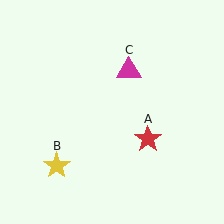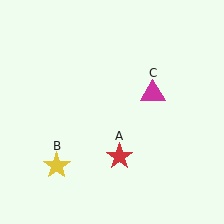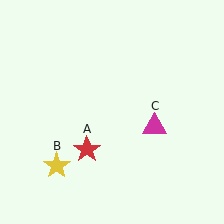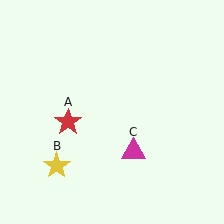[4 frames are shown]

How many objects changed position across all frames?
2 objects changed position: red star (object A), magenta triangle (object C).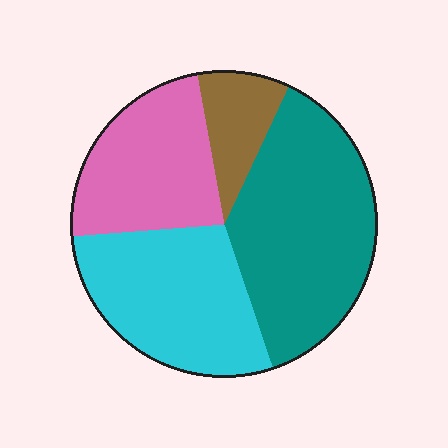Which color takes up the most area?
Teal, at roughly 40%.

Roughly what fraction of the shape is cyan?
Cyan covers about 30% of the shape.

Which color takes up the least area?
Brown, at roughly 10%.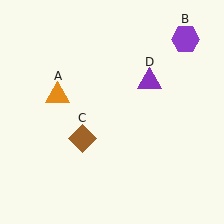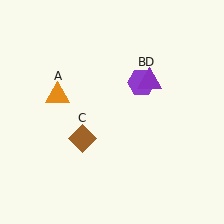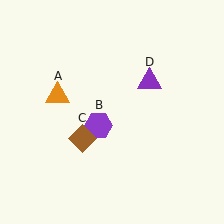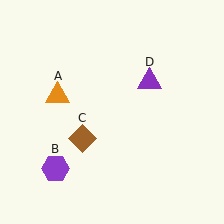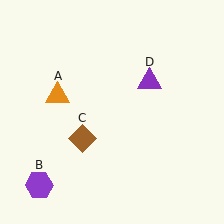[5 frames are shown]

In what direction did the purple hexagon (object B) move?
The purple hexagon (object B) moved down and to the left.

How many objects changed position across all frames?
1 object changed position: purple hexagon (object B).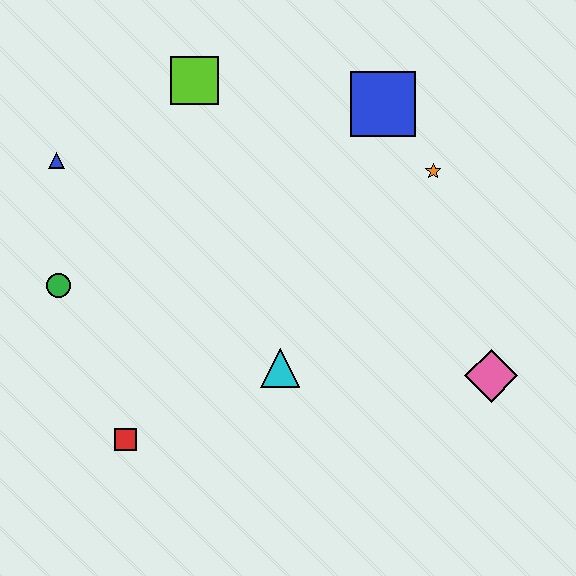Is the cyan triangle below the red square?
No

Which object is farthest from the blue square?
The red square is farthest from the blue square.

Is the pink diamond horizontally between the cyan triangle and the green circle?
No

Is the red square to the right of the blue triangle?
Yes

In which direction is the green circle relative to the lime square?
The green circle is below the lime square.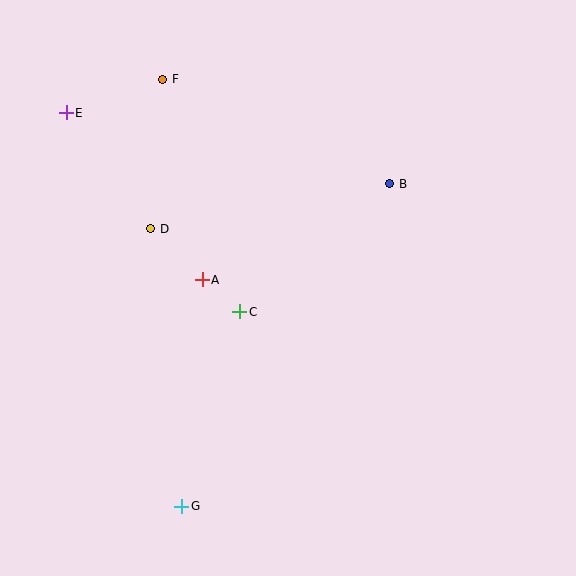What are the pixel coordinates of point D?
Point D is at (151, 229).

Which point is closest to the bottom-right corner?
Point G is closest to the bottom-right corner.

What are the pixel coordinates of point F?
Point F is at (163, 79).